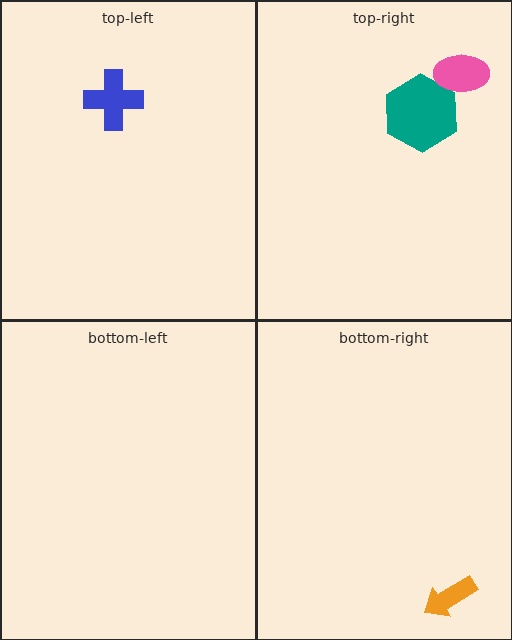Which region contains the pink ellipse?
The top-right region.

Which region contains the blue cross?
The top-left region.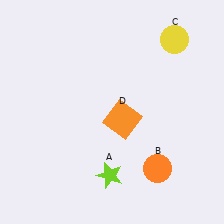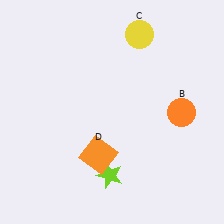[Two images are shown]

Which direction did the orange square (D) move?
The orange square (D) moved down.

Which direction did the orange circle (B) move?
The orange circle (B) moved up.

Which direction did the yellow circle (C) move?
The yellow circle (C) moved left.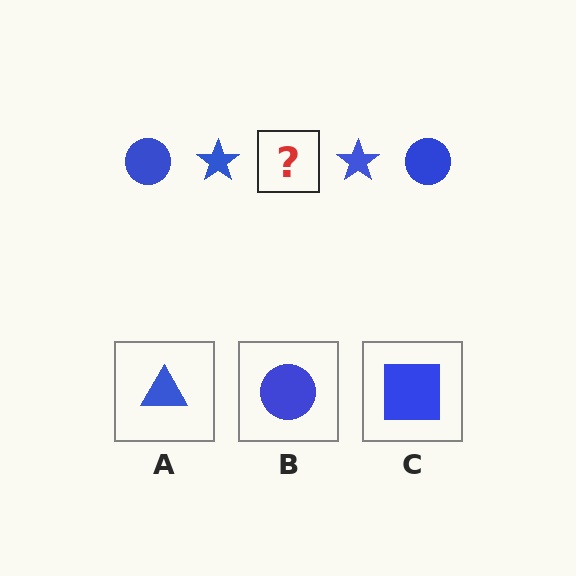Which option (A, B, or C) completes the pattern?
B.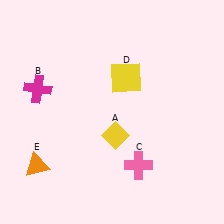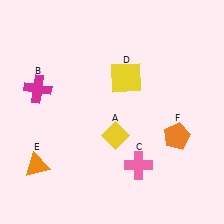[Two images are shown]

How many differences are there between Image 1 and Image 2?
There is 1 difference between the two images.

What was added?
An orange pentagon (F) was added in Image 2.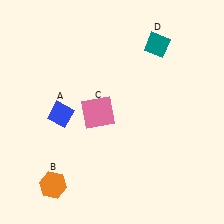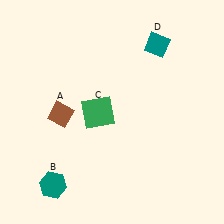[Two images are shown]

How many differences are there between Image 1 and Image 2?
There are 3 differences between the two images.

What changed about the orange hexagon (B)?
In Image 1, B is orange. In Image 2, it changed to teal.